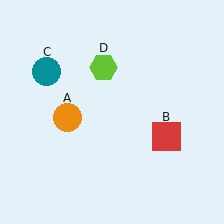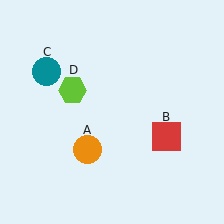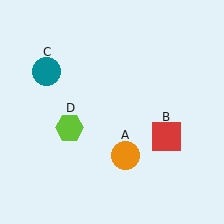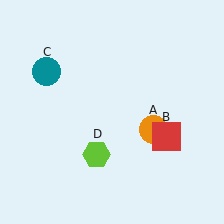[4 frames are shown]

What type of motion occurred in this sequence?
The orange circle (object A), lime hexagon (object D) rotated counterclockwise around the center of the scene.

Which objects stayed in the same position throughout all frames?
Red square (object B) and teal circle (object C) remained stationary.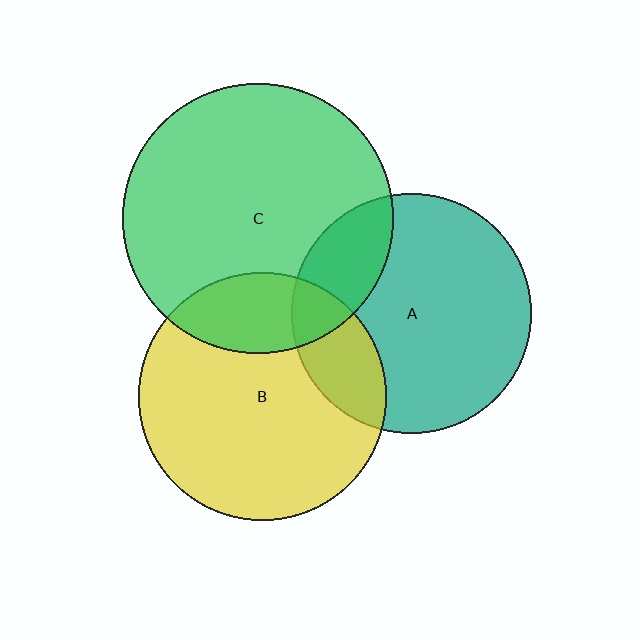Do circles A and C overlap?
Yes.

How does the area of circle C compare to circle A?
Approximately 1.3 times.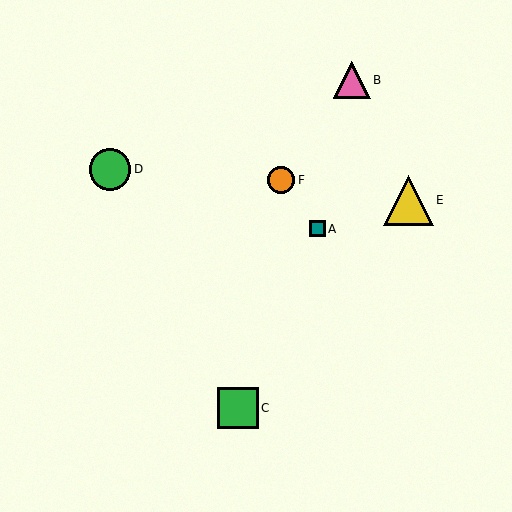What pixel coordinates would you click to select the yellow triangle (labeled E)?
Click at (409, 200) to select the yellow triangle E.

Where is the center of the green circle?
The center of the green circle is at (110, 169).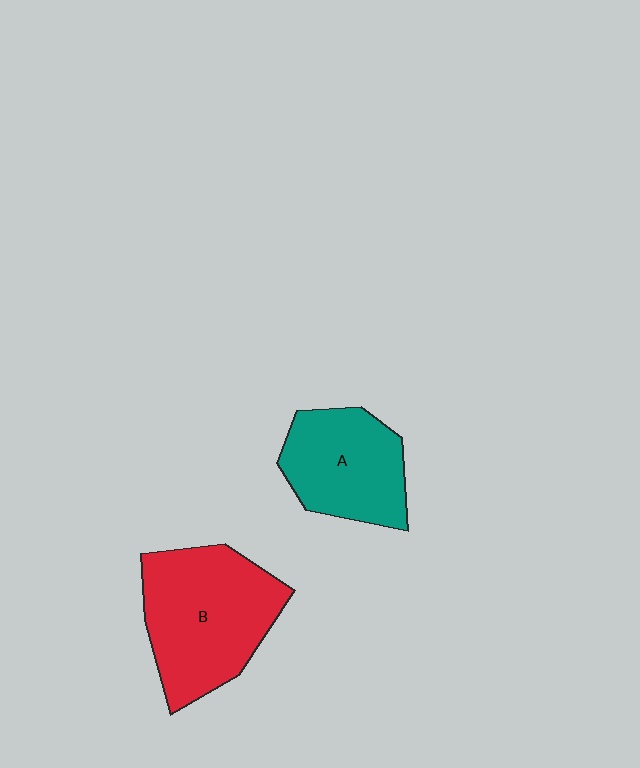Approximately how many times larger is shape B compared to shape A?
Approximately 1.4 times.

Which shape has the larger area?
Shape B (red).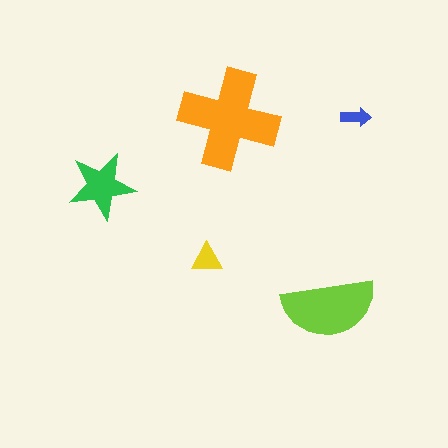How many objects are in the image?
There are 5 objects in the image.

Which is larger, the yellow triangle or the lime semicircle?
The lime semicircle.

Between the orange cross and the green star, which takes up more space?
The orange cross.